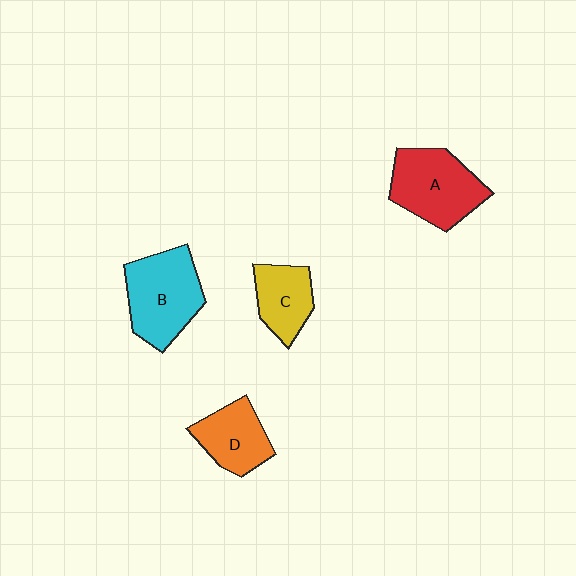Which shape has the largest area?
Shape B (cyan).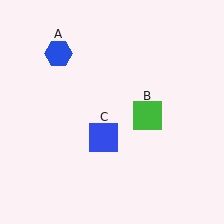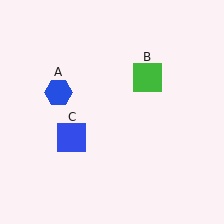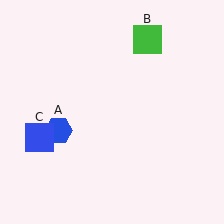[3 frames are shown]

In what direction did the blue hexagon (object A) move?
The blue hexagon (object A) moved down.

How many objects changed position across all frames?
3 objects changed position: blue hexagon (object A), green square (object B), blue square (object C).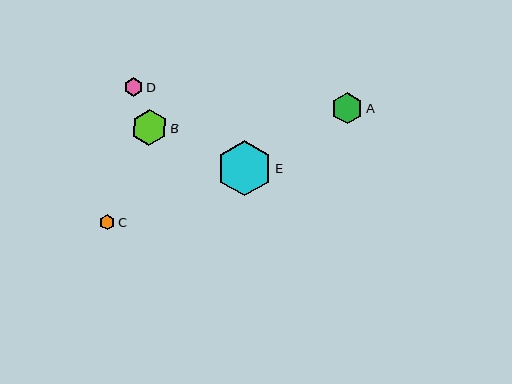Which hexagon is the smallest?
Hexagon C is the smallest with a size of approximately 15 pixels.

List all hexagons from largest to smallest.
From largest to smallest: E, B, A, D, C.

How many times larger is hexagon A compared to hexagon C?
Hexagon A is approximately 2.0 times the size of hexagon C.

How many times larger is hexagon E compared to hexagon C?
Hexagon E is approximately 3.6 times the size of hexagon C.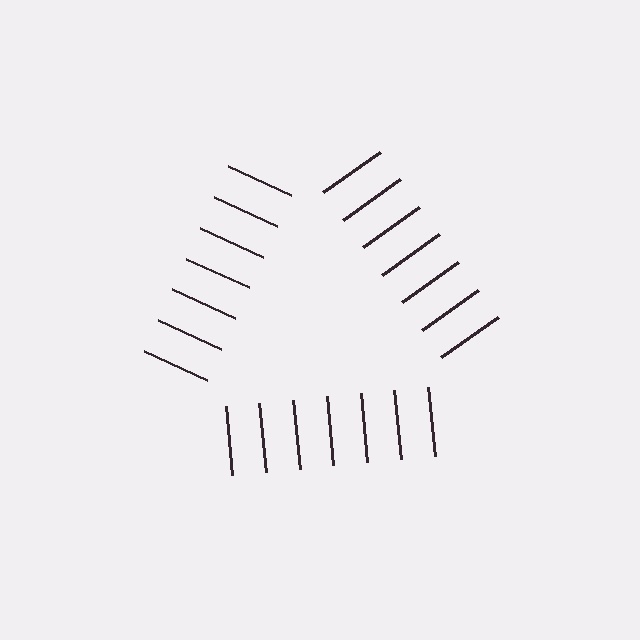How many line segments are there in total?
21 — 7 along each of the 3 edges.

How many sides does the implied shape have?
3 sides — the line-ends trace a triangle.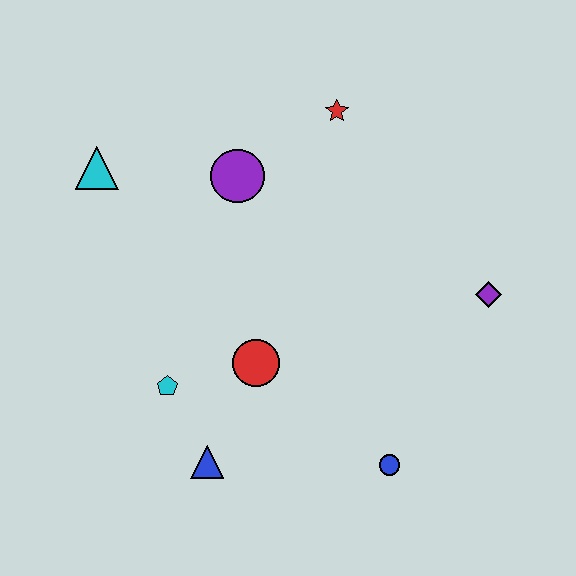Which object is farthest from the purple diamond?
The cyan triangle is farthest from the purple diamond.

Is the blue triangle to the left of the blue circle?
Yes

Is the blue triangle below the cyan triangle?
Yes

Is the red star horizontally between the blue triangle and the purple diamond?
Yes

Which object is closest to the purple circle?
The red star is closest to the purple circle.